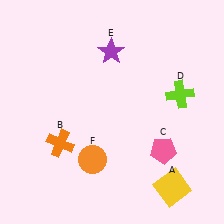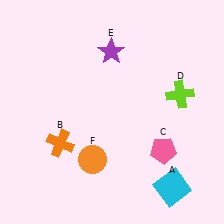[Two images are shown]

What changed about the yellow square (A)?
In Image 1, A is yellow. In Image 2, it changed to cyan.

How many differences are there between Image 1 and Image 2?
There is 1 difference between the two images.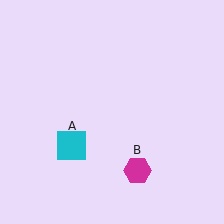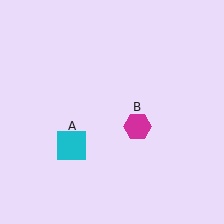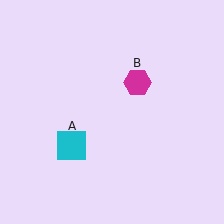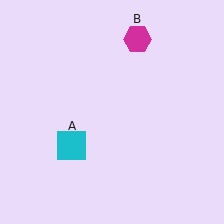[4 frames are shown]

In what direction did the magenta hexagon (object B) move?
The magenta hexagon (object B) moved up.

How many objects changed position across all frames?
1 object changed position: magenta hexagon (object B).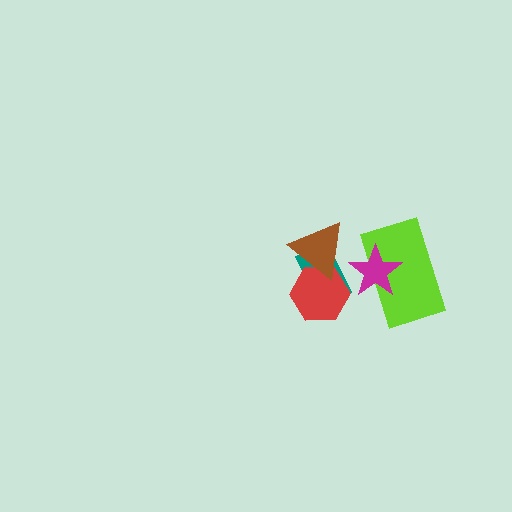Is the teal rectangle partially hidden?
Yes, it is partially covered by another shape.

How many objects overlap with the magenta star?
1 object overlaps with the magenta star.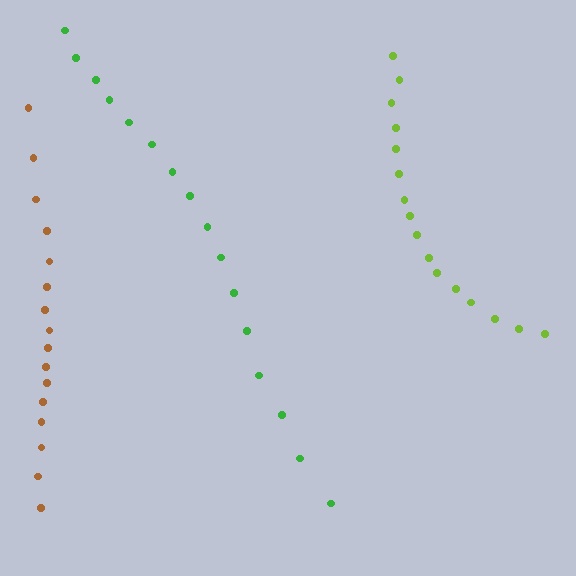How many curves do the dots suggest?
There are 3 distinct paths.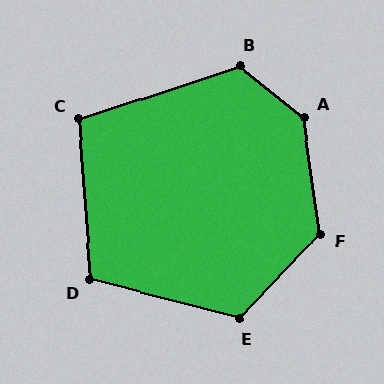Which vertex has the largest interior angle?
A, at approximately 136 degrees.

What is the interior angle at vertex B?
Approximately 123 degrees (obtuse).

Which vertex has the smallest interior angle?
C, at approximately 104 degrees.